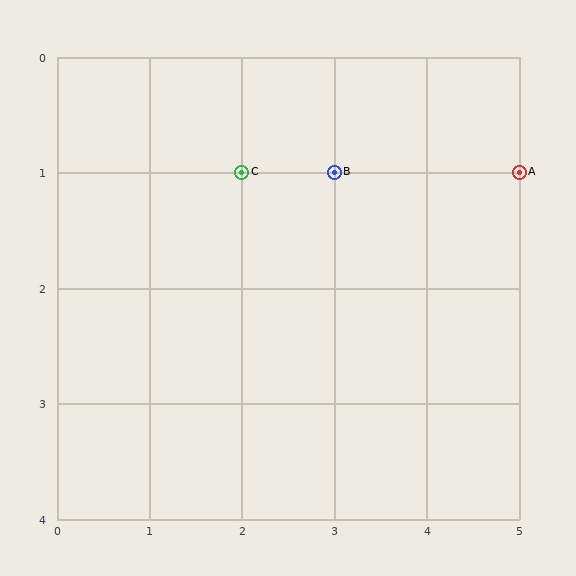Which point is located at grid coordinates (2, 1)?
Point C is at (2, 1).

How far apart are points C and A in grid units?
Points C and A are 3 columns apart.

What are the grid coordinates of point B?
Point B is at grid coordinates (3, 1).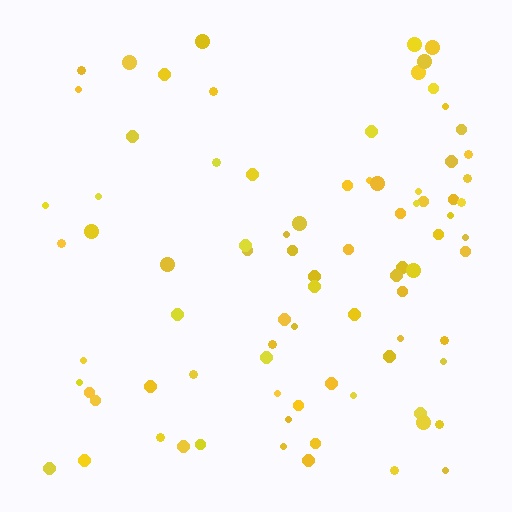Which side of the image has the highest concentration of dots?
The right.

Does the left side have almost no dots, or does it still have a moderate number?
Still a moderate number, just noticeably fewer than the right.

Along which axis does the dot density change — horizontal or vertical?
Horizontal.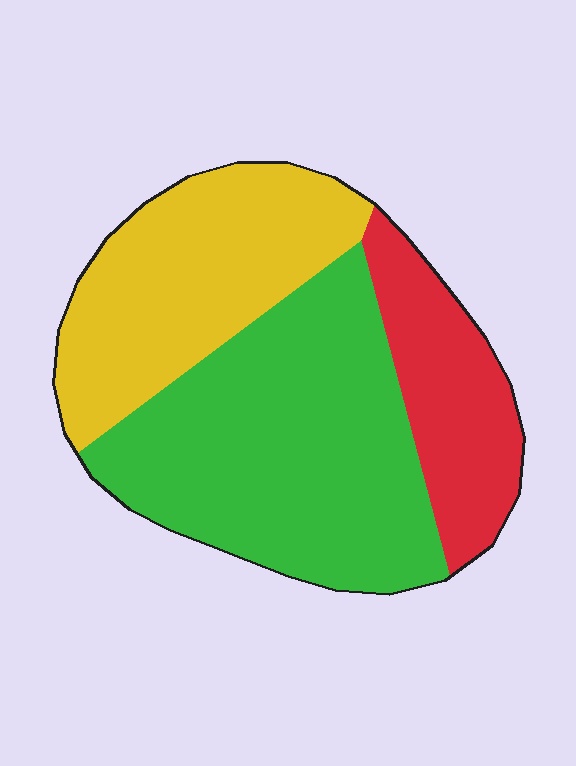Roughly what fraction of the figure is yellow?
Yellow takes up about one third (1/3) of the figure.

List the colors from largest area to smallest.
From largest to smallest: green, yellow, red.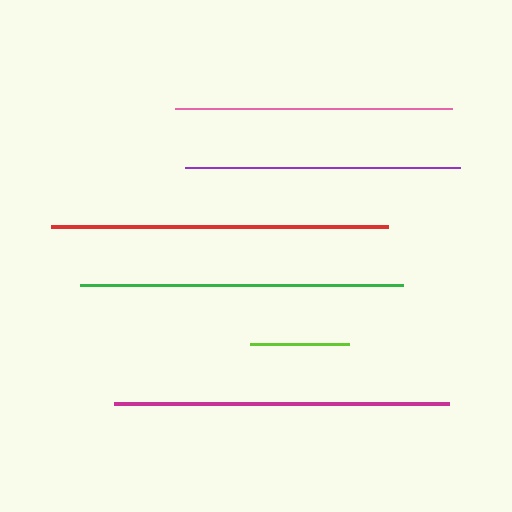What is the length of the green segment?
The green segment is approximately 323 pixels long.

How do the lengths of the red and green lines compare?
The red and green lines are approximately the same length.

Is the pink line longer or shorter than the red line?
The red line is longer than the pink line.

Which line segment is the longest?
The red line is the longest at approximately 336 pixels.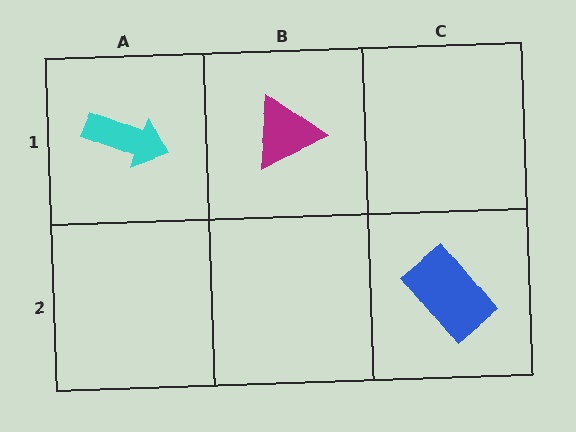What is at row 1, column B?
A magenta triangle.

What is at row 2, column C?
A blue rectangle.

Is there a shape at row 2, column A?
No, that cell is empty.